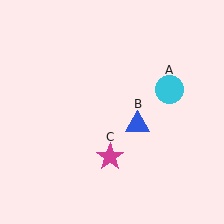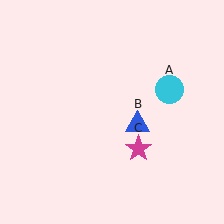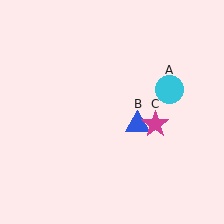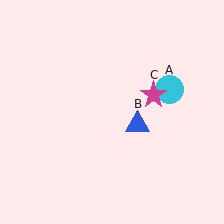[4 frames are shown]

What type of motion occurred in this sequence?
The magenta star (object C) rotated counterclockwise around the center of the scene.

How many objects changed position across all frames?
1 object changed position: magenta star (object C).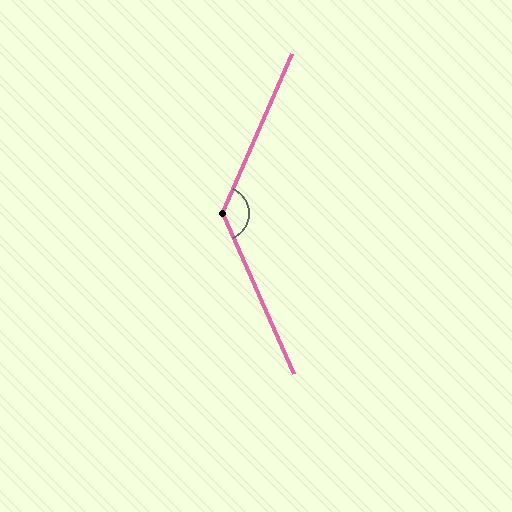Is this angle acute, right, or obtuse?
It is obtuse.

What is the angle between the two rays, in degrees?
Approximately 132 degrees.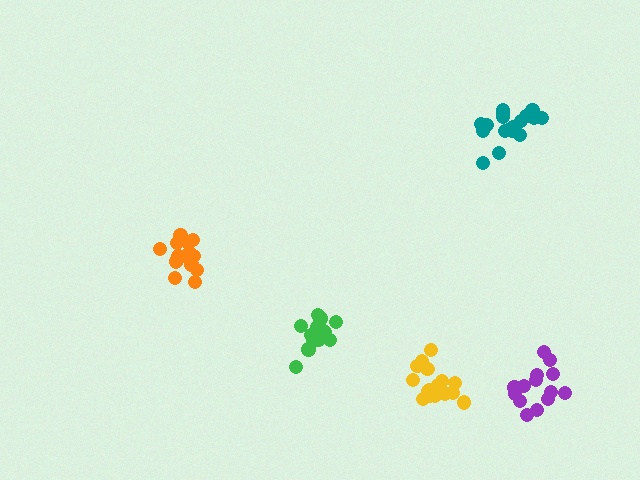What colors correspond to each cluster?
The clusters are colored: yellow, teal, purple, green, orange.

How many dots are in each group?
Group 1: 16 dots, Group 2: 18 dots, Group 3: 14 dots, Group 4: 17 dots, Group 5: 18 dots (83 total).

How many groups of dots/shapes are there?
There are 5 groups.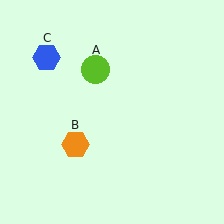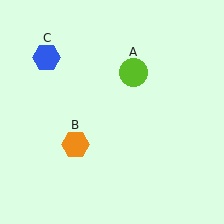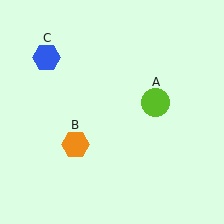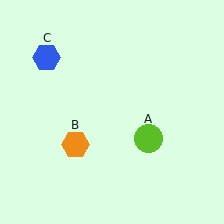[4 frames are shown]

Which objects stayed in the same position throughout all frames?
Orange hexagon (object B) and blue hexagon (object C) remained stationary.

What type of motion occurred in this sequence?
The lime circle (object A) rotated clockwise around the center of the scene.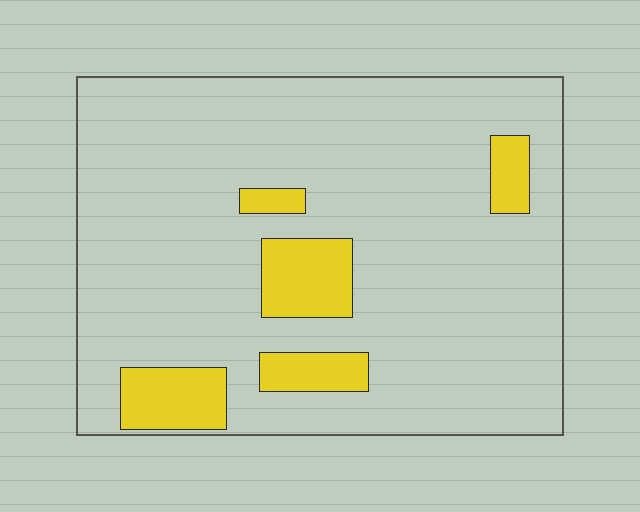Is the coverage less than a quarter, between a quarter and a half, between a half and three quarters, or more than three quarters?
Less than a quarter.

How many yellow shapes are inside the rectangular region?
5.